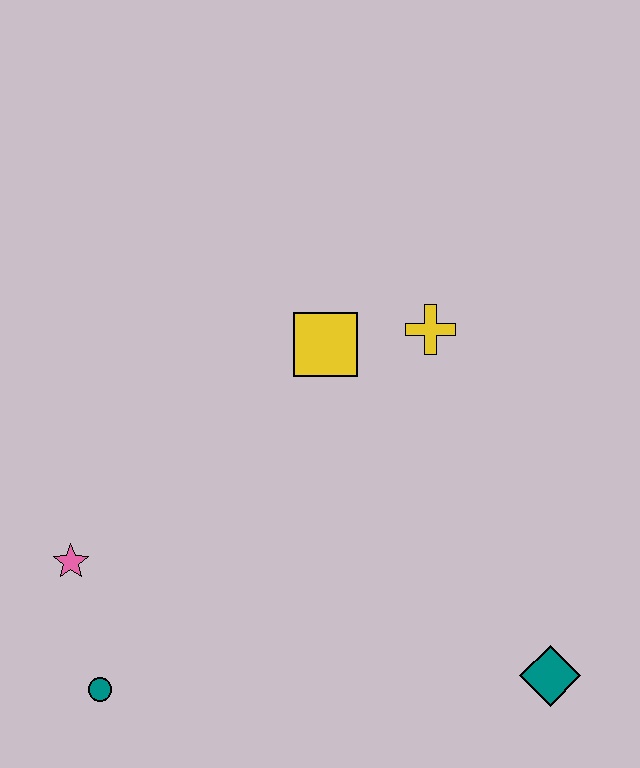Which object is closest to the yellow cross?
The yellow square is closest to the yellow cross.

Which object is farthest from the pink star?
The teal diamond is farthest from the pink star.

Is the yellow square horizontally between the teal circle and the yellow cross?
Yes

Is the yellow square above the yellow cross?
No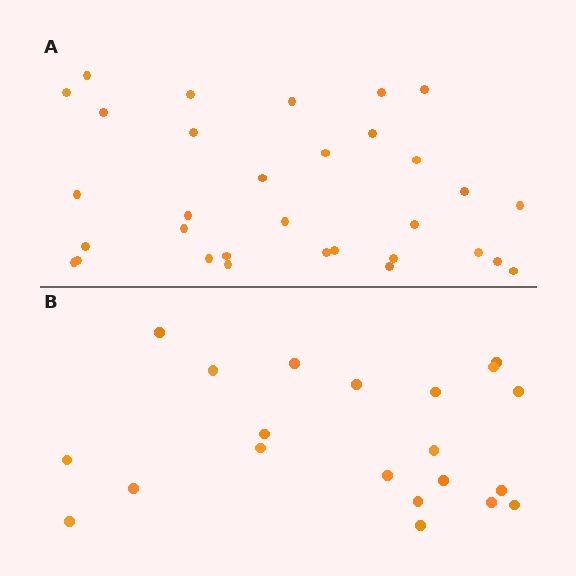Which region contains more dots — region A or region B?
Region A (the top region) has more dots.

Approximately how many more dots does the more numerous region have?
Region A has roughly 12 or so more dots than region B.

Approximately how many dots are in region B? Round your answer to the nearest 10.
About 20 dots. (The exact count is 21, which rounds to 20.)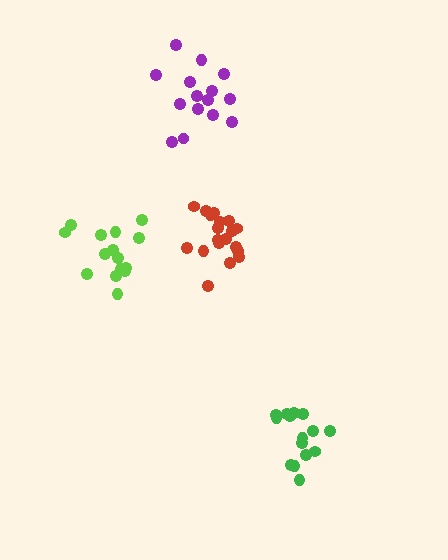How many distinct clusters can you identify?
There are 4 distinct clusters.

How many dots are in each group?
Group 1: 15 dots, Group 2: 19 dots, Group 3: 15 dots, Group 4: 15 dots (64 total).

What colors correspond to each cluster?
The clusters are colored: purple, red, lime, green.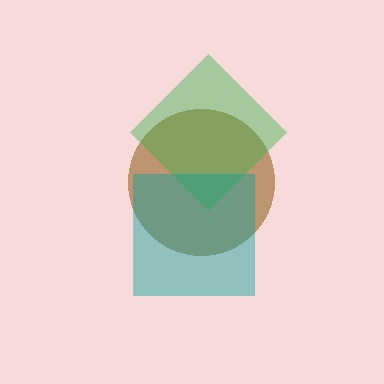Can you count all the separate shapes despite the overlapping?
Yes, there are 3 separate shapes.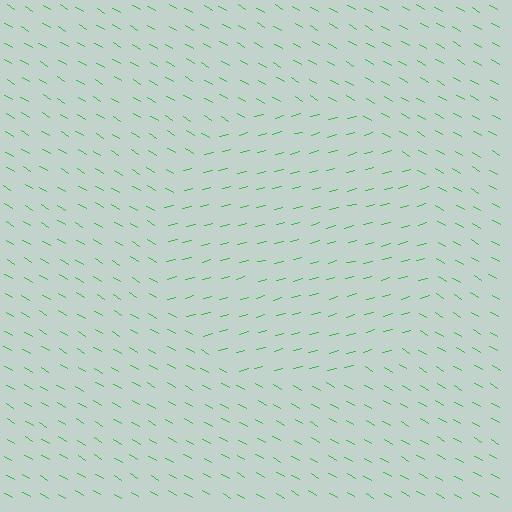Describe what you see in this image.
The image is filled with small green line segments. A circle region in the image has lines oriented differently from the surrounding lines, creating a visible texture boundary.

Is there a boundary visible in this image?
Yes, there is a texture boundary formed by a change in line orientation.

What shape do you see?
I see a circle.